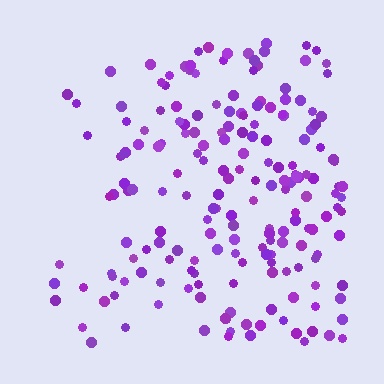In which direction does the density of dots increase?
From left to right, with the right side densest.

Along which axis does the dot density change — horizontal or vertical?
Horizontal.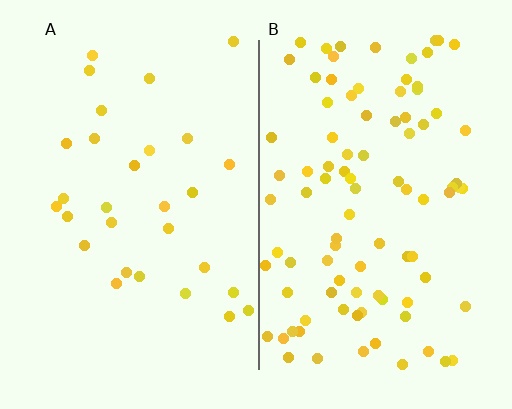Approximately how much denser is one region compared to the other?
Approximately 3.1× — region B over region A.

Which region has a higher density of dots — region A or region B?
B (the right).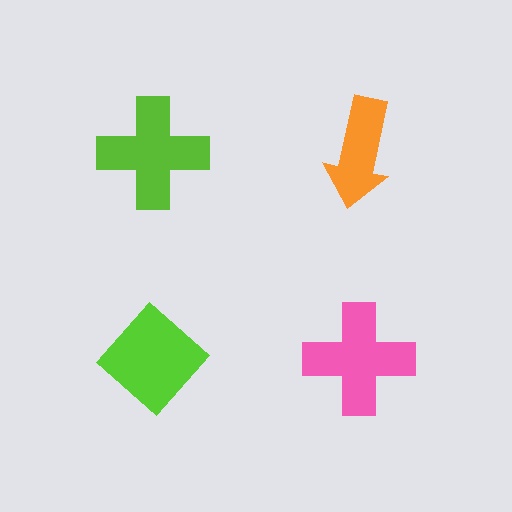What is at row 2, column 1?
A lime diamond.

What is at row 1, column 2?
An orange arrow.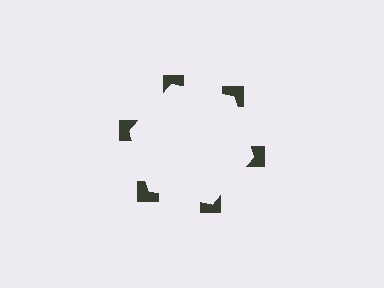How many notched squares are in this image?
There are 6 — one at each vertex of the illusory hexagon.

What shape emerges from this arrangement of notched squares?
An illusory hexagon — its edges are inferred from the aligned wedge cuts in the notched squares, not physically drawn.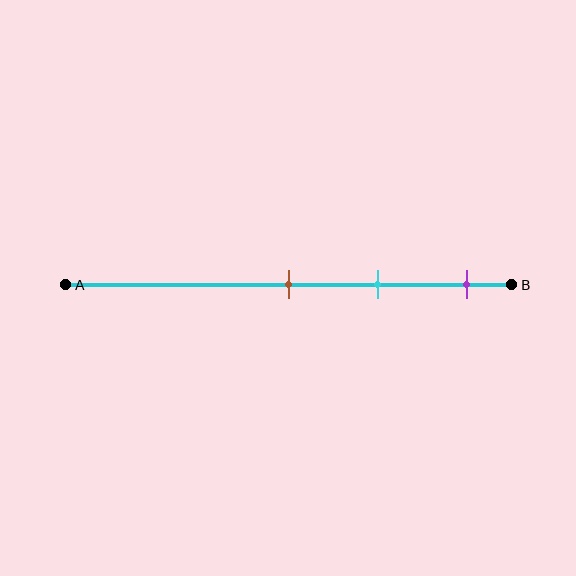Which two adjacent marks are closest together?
The brown and cyan marks are the closest adjacent pair.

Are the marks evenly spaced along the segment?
Yes, the marks are approximately evenly spaced.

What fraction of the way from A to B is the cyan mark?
The cyan mark is approximately 70% (0.7) of the way from A to B.